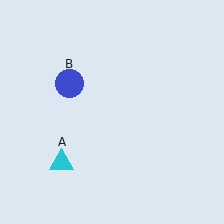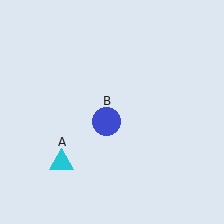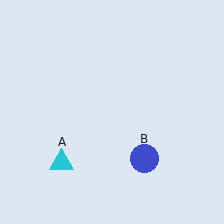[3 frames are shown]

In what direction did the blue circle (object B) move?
The blue circle (object B) moved down and to the right.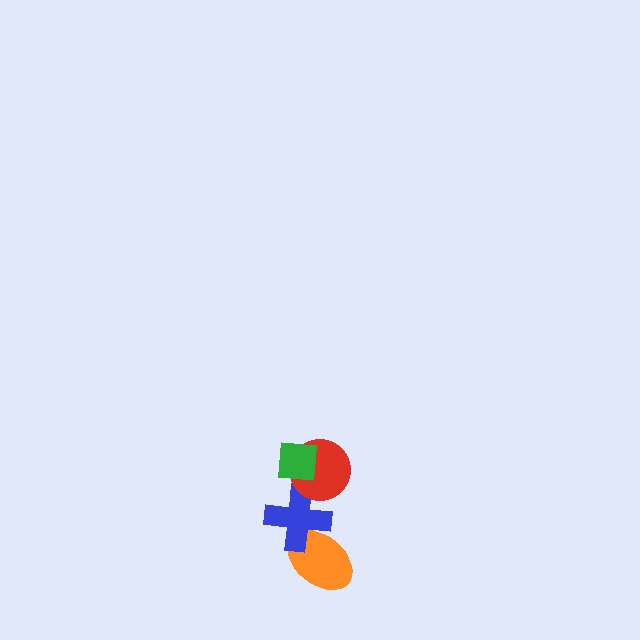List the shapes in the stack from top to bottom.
From top to bottom: the green square, the red circle, the blue cross, the orange ellipse.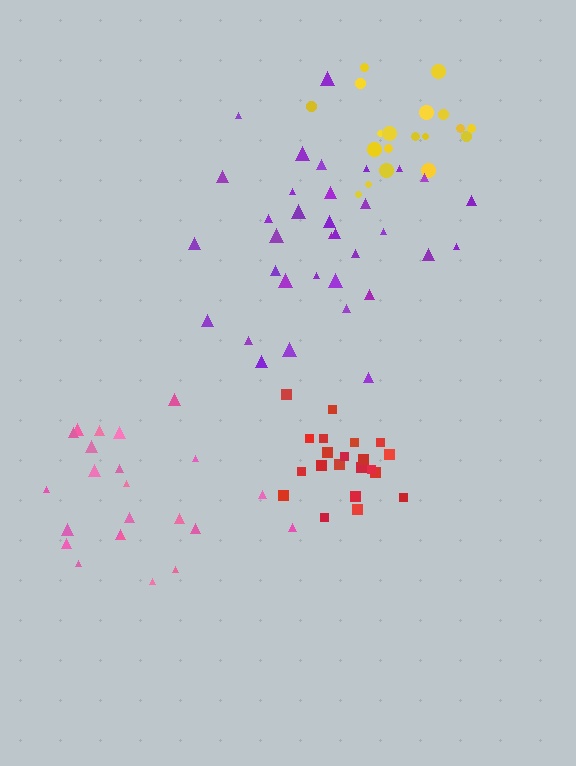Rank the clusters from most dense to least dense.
red, yellow, pink, purple.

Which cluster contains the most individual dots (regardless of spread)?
Purple (34).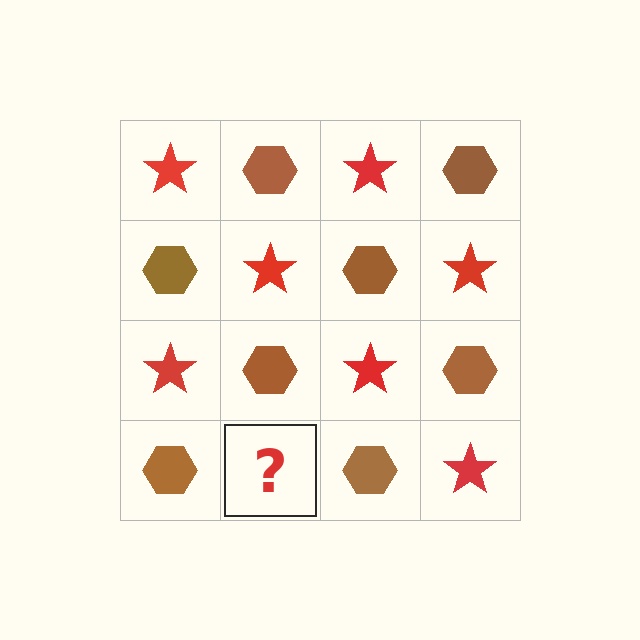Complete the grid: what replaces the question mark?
The question mark should be replaced with a red star.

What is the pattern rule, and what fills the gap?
The rule is that it alternates red star and brown hexagon in a checkerboard pattern. The gap should be filled with a red star.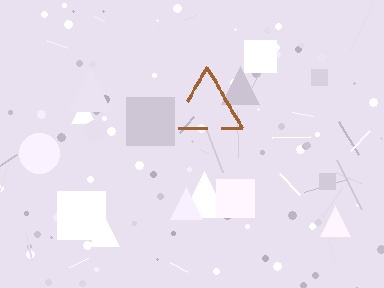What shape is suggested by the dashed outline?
The dashed outline suggests a triangle.